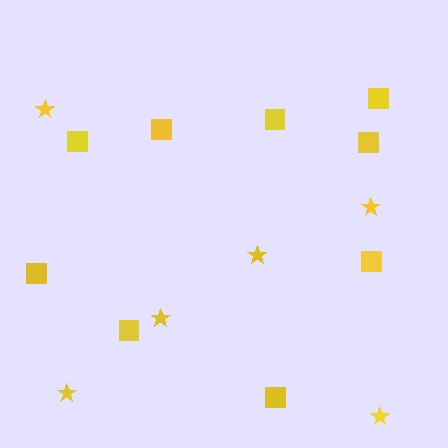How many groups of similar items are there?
There are 2 groups: one group of stars (6) and one group of squares (9).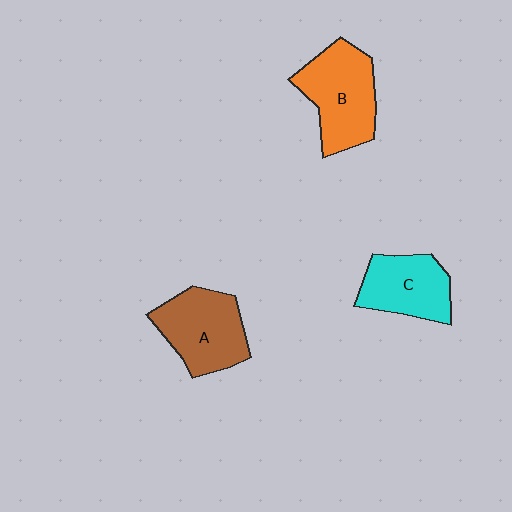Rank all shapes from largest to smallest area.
From largest to smallest: B (orange), A (brown), C (cyan).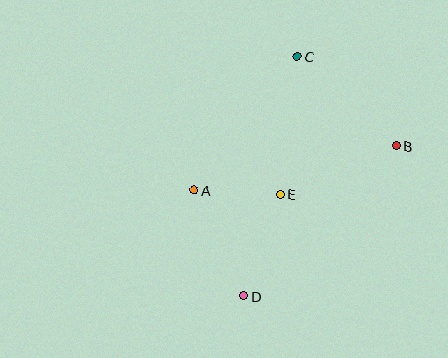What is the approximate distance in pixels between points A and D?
The distance between A and D is approximately 117 pixels.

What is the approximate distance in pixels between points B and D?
The distance between B and D is approximately 214 pixels.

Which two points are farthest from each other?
Points C and D are farthest from each other.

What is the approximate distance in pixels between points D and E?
The distance between D and E is approximately 108 pixels.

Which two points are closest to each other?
Points A and E are closest to each other.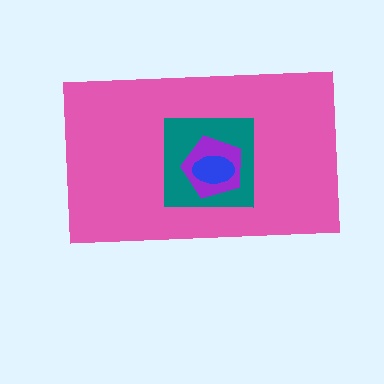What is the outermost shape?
The pink rectangle.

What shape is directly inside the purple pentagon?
The blue ellipse.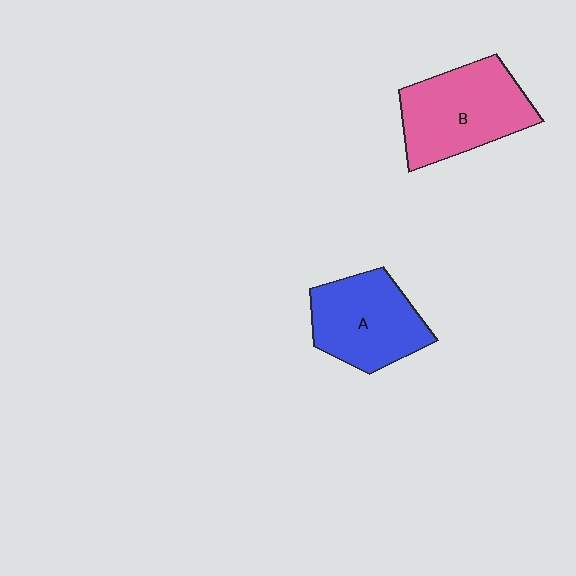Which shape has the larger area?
Shape B (pink).